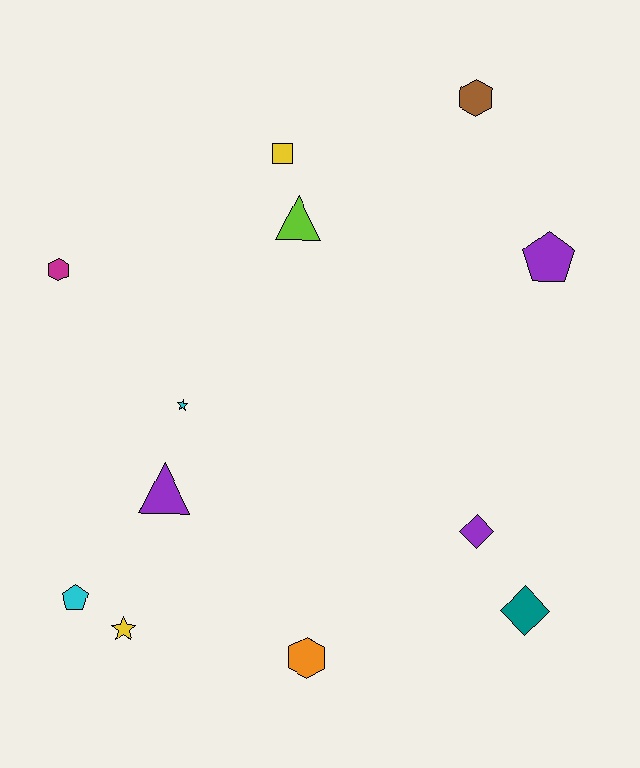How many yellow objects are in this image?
There are 2 yellow objects.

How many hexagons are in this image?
There are 3 hexagons.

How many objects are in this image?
There are 12 objects.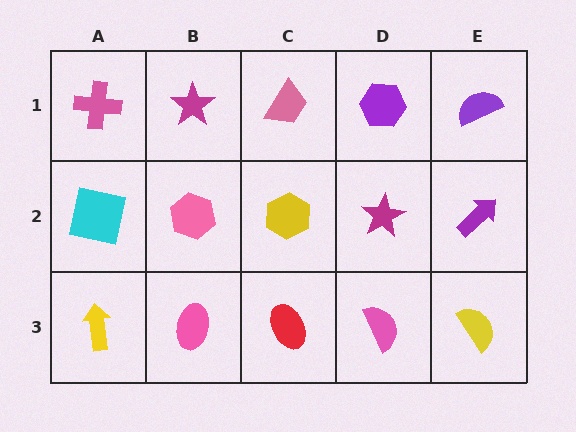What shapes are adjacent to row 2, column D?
A purple hexagon (row 1, column D), a pink semicircle (row 3, column D), a yellow hexagon (row 2, column C), a purple arrow (row 2, column E).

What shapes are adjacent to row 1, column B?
A pink hexagon (row 2, column B), a pink cross (row 1, column A), a pink trapezoid (row 1, column C).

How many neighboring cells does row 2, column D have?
4.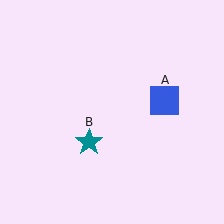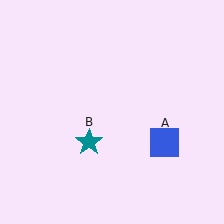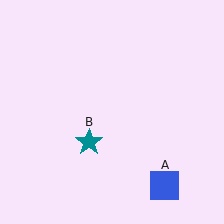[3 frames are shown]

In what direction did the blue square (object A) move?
The blue square (object A) moved down.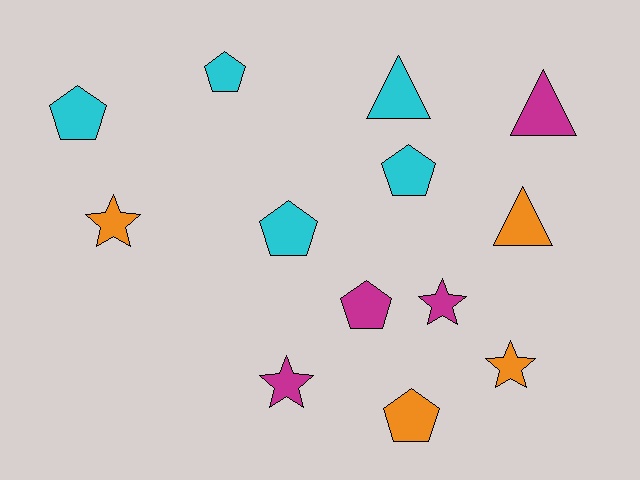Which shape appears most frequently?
Pentagon, with 6 objects.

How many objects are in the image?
There are 13 objects.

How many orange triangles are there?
There is 1 orange triangle.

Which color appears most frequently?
Cyan, with 5 objects.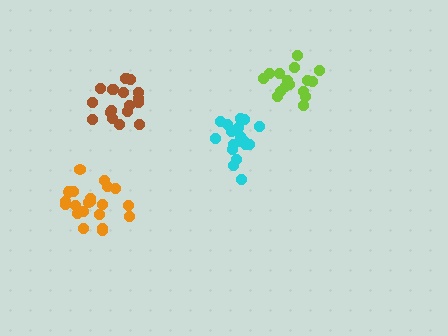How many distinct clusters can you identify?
There are 4 distinct clusters.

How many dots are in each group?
Group 1: 18 dots, Group 2: 16 dots, Group 3: 21 dots, Group 4: 19 dots (74 total).